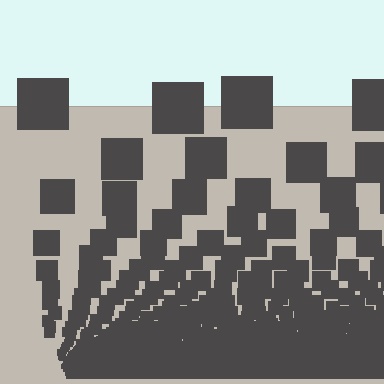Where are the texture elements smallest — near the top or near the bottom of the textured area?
Near the bottom.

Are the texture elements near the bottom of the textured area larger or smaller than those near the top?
Smaller. The gradient is inverted — elements near the bottom are smaller and denser.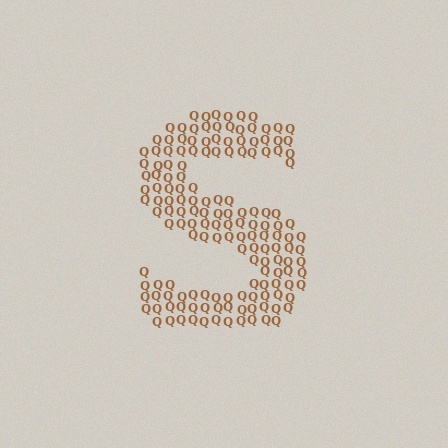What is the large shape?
The large shape is the letter S.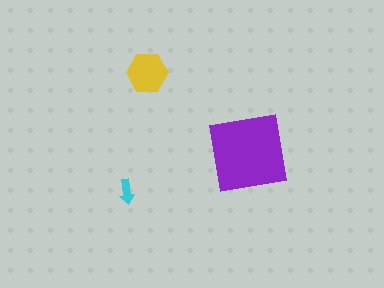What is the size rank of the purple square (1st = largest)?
1st.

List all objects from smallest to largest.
The cyan arrow, the yellow hexagon, the purple square.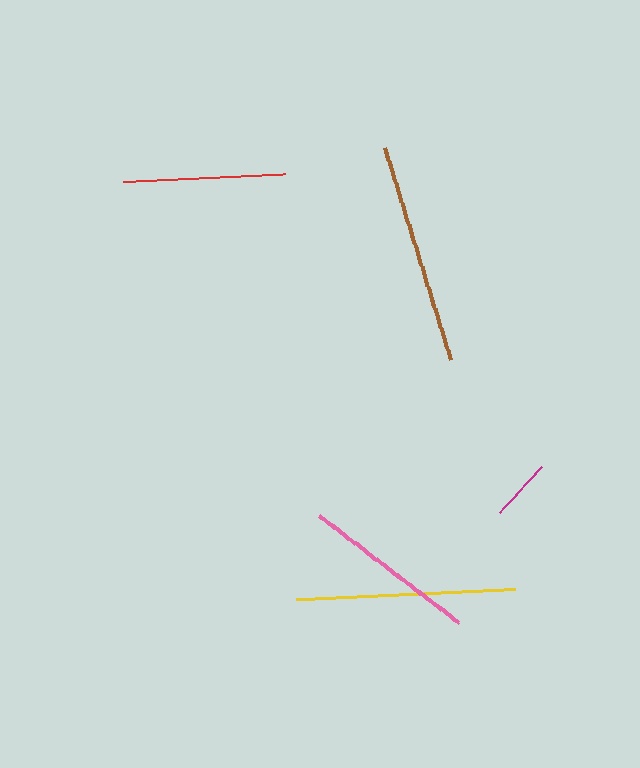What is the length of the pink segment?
The pink segment is approximately 176 pixels long.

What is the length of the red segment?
The red segment is approximately 162 pixels long.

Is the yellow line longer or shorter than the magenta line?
The yellow line is longer than the magenta line.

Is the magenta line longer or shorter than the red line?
The red line is longer than the magenta line.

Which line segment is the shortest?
The magenta line is the shortest at approximately 63 pixels.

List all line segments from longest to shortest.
From longest to shortest: brown, yellow, pink, red, magenta.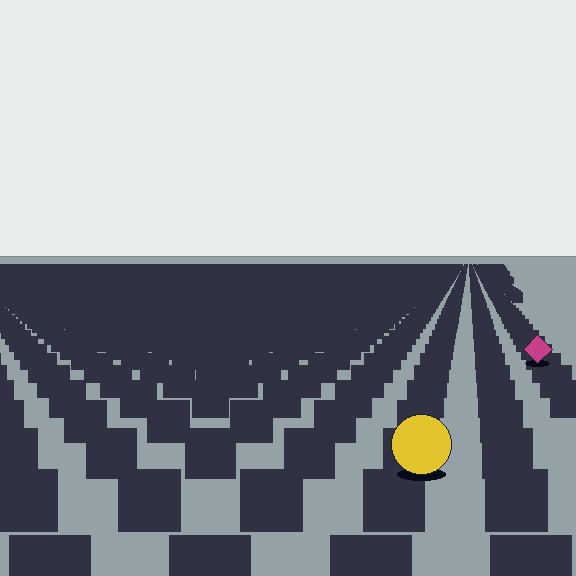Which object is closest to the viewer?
The yellow circle is closest. The texture marks near it are larger and more spread out.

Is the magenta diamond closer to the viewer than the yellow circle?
No. The yellow circle is closer — you can tell from the texture gradient: the ground texture is coarser near it.